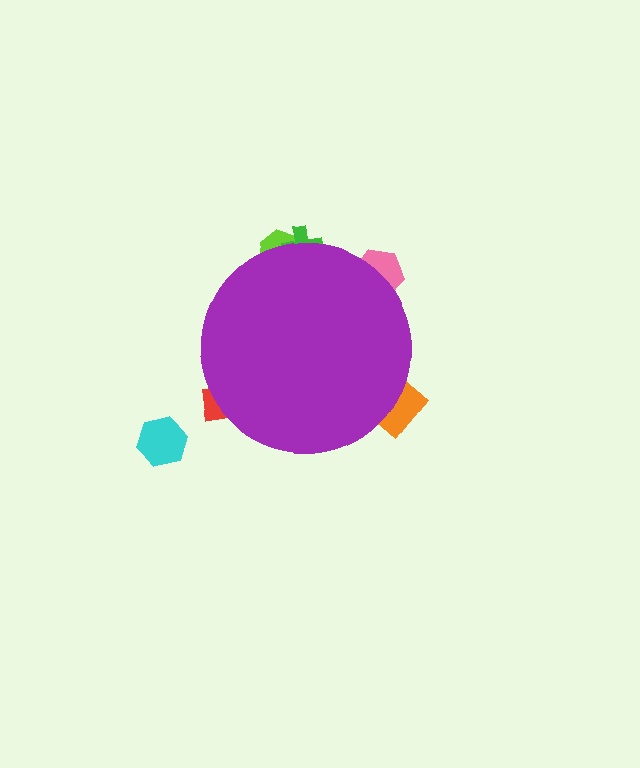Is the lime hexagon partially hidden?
Yes, the lime hexagon is partially hidden behind the purple circle.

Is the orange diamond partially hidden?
Yes, the orange diamond is partially hidden behind the purple circle.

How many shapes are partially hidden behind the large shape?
5 shapes are partially hidden.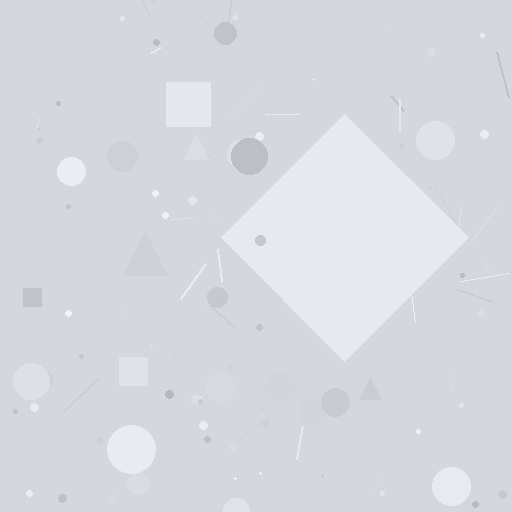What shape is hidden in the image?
A diamond is hidden in the image.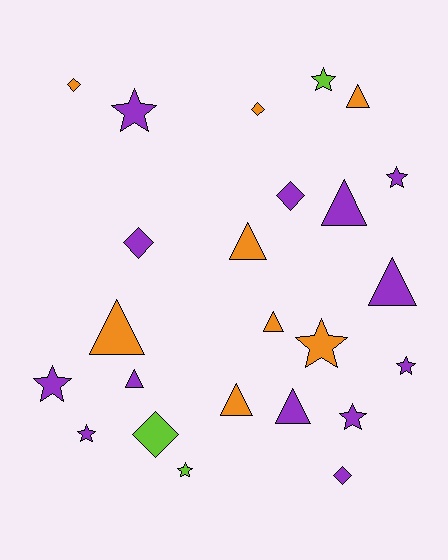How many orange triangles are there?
There are 5 orange triangles.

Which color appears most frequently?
Purple, with 13 objects.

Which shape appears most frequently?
Star, with 9 objects.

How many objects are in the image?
There are 24 objects.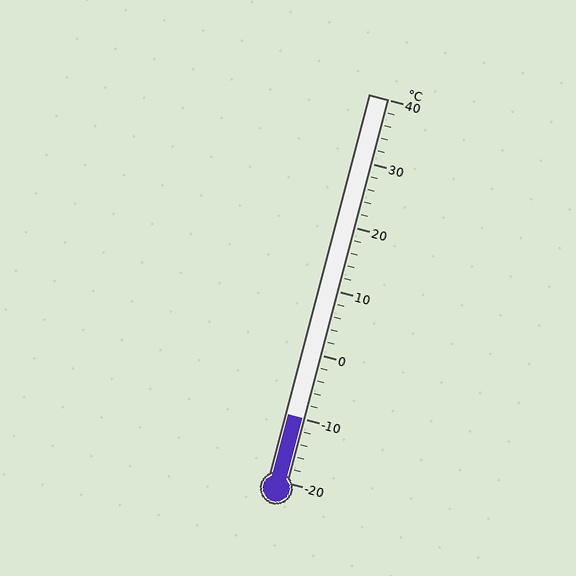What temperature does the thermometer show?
The thermometer shows approximately -10°C.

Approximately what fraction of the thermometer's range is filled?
The thermometer is filled to approximately 15% of its range.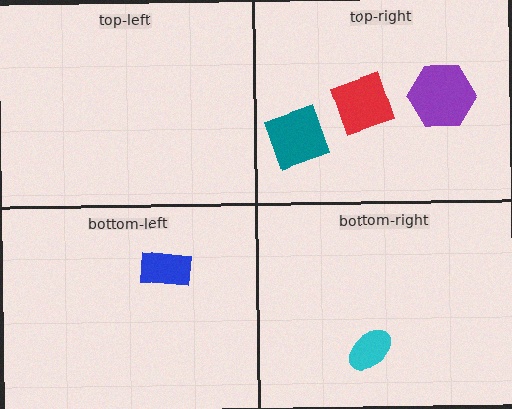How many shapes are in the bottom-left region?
1.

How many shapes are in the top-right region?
3.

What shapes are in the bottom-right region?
The cyan ellipse.